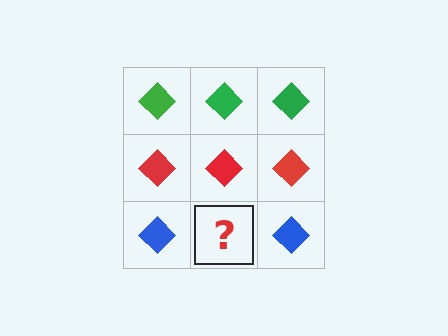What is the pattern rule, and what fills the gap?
The rule is that each row has a consistent color. The gap should be filled with a blue diamond.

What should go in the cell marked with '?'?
The missing cell should contain a blue diamond.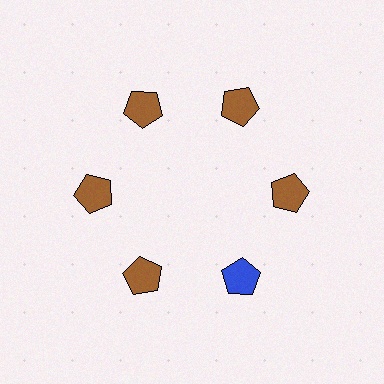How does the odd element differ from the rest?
It has a different color: blue instead of brown.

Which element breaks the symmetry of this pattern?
The blue pentagon at roughly the 5 o'clock position breaks the symmetry. All other shapes are brown pentagons.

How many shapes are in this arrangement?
There are 6 shapes arranged in a ring pattern.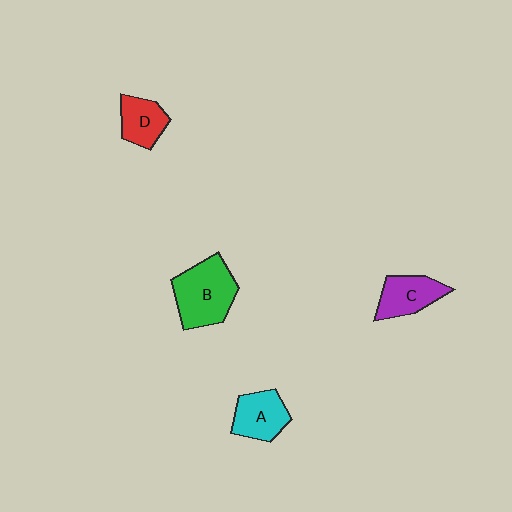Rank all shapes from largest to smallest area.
From largest to smallest: B (green), A (cyan), C (purple), D (red).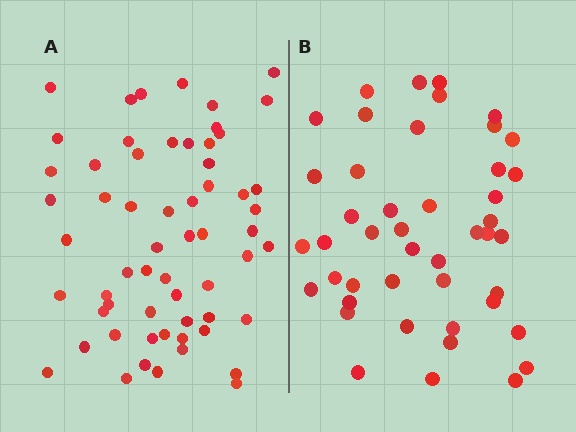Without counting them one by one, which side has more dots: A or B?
Region A (the left region) has more dots.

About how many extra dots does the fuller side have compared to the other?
Region A has approximately 15 more dots than region B.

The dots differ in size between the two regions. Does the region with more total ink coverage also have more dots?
No. Region B has more total ink coverage because its dots are larger, but region A actually contains more individual dots. Total area can be misleading — the number of items is what matters here.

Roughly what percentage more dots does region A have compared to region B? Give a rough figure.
About 35% more.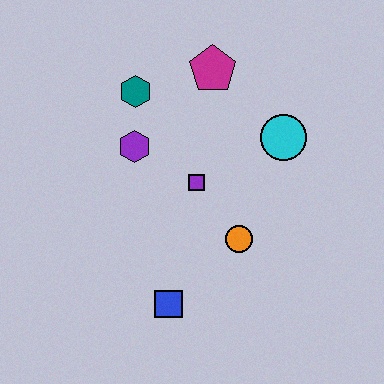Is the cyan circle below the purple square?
No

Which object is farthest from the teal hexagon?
The blue square is farthest from the teal hexagon.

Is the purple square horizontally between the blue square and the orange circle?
Yes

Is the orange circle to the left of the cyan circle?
Yes